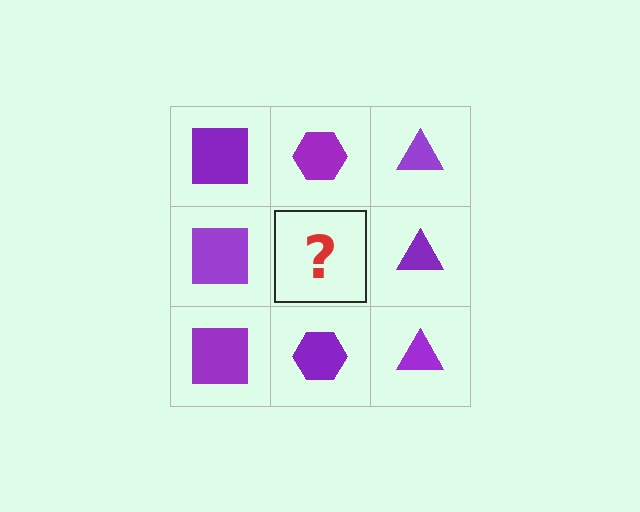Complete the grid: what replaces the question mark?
The question mark should be replaced with a purple hexagon.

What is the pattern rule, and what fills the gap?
The rule is that each column has a consistent shape. The gap should be filled with a purple hexagon.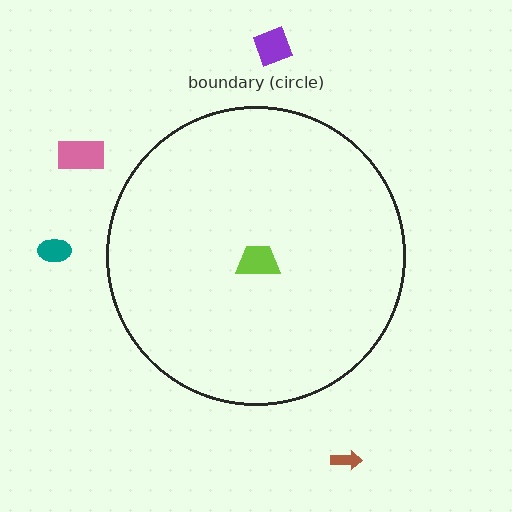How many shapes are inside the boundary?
1 inside, 4 outside.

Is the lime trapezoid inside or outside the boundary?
Inside.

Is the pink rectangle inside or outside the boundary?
Outside.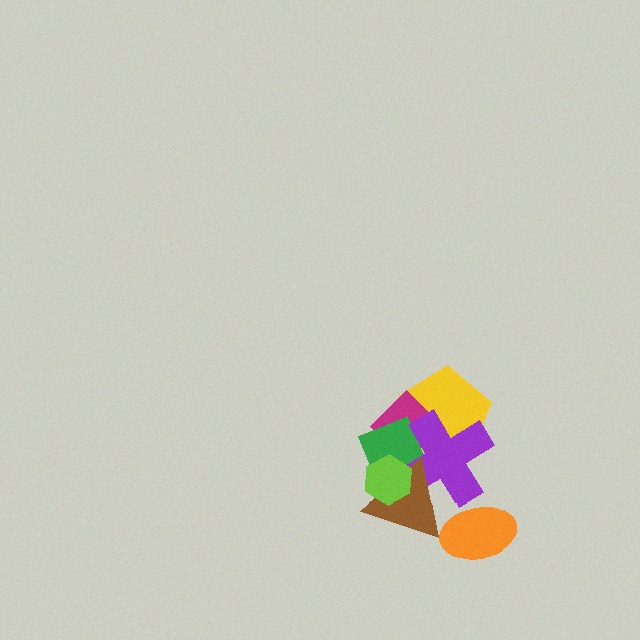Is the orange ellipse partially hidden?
Yes, it is partially covered by another shape.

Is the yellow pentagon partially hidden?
Yes, it is partially covered by another shape.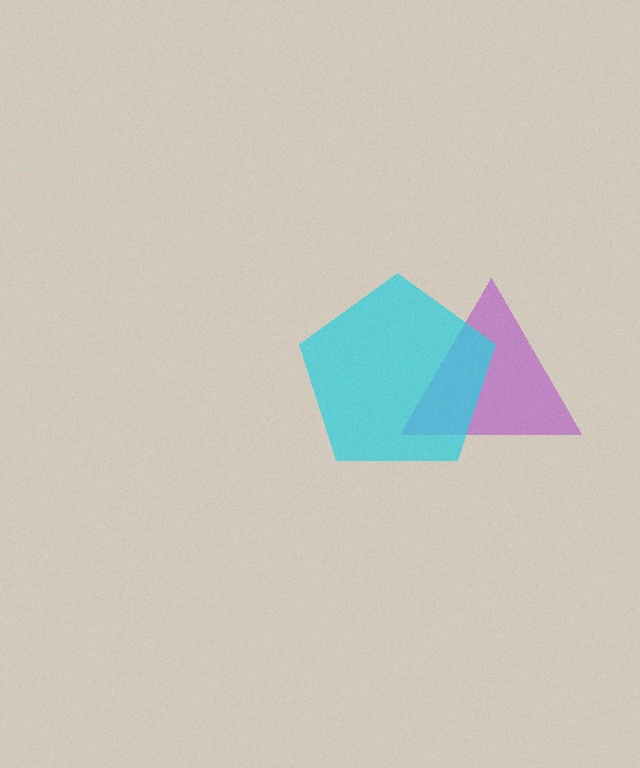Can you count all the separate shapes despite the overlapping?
Yes, there are 2 separate shapes.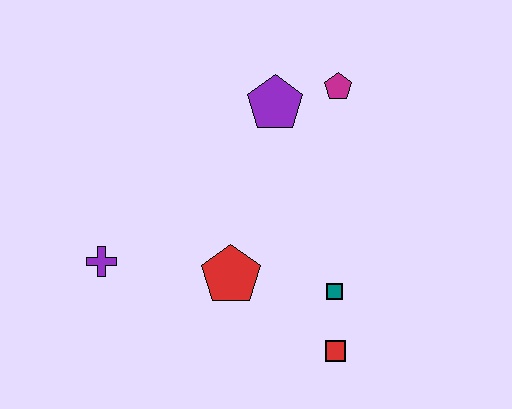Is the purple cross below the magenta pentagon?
Yes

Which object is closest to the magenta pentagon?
The purple pentagon is closest to the magenta pentagon.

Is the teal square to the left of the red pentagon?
No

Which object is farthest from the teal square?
The purple cross is farthest from the teal square.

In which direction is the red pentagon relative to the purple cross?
The red pentagon is to the right of the purple cross.